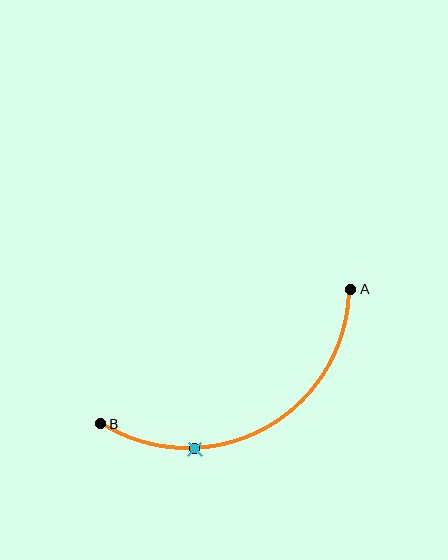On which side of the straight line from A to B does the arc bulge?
The arc bulges below the straight line connecting A and B.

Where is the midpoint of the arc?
The arc midpoint is the point on the curve farthest from the straight line joining A and B. It sits below that line.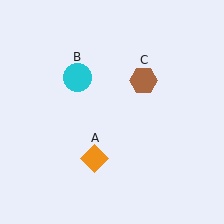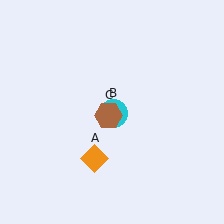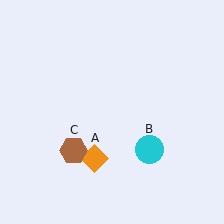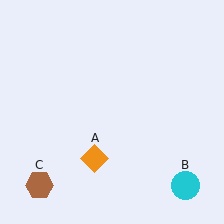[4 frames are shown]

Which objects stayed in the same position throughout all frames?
Orange diamond (object A) remained stationary.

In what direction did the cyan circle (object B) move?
The cyan circle (object B) moved down and to the right.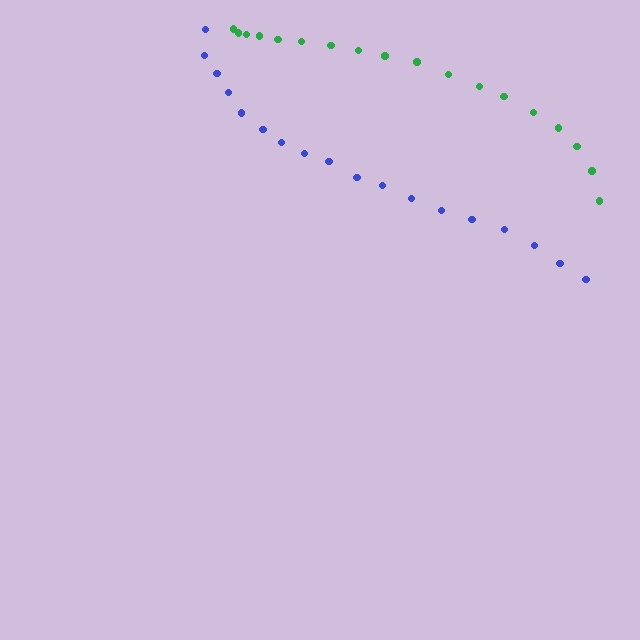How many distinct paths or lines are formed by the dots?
There are 2 distinct paths.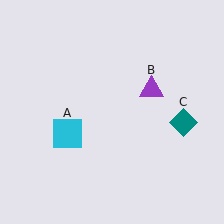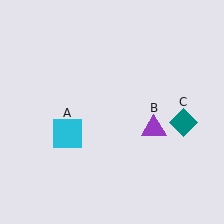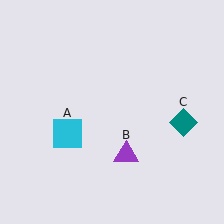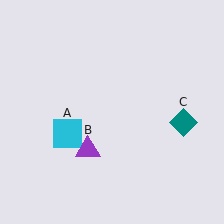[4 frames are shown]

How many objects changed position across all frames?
1 object changed position: purple triangle (object B).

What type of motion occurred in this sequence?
The purple triangle (object B) rotated clockwise around the center of the scene.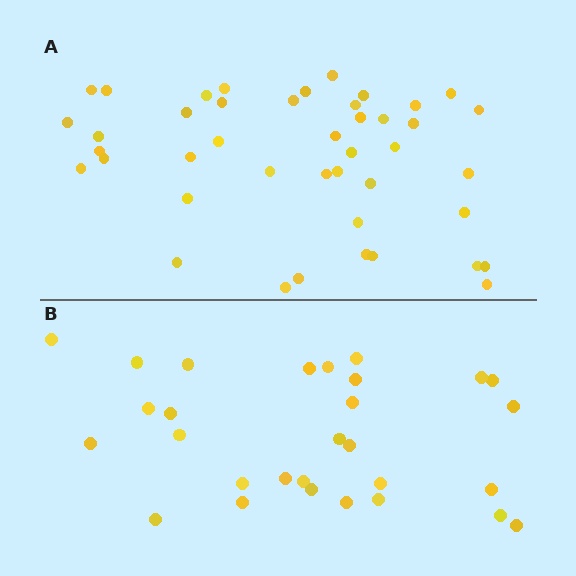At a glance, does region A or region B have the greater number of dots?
Region A (the top region) has more dots.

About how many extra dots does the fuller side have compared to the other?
Region A has approximately 15 more dots than region B.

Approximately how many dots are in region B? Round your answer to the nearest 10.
About 30 dots. (The exact count is 29, which rounds to 30.)